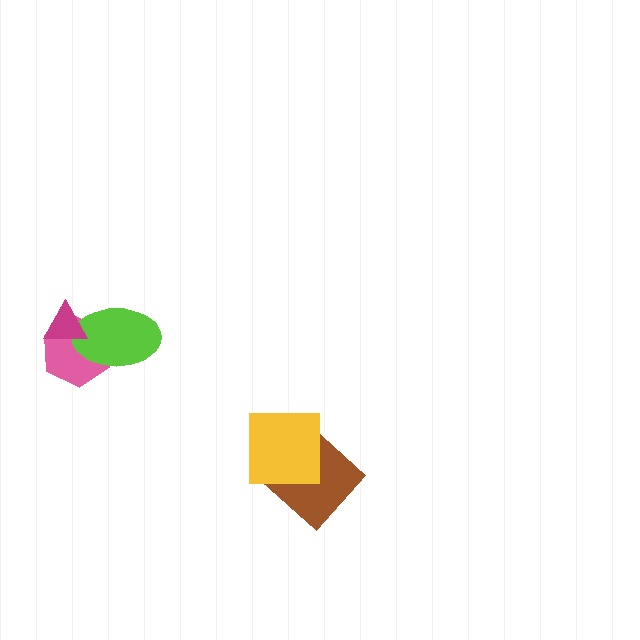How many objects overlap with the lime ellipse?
2 objects overlap with the lime ellipse.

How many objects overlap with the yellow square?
1 object overlaps with the yellow square.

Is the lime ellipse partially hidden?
Yes, it is partially covered by another shape.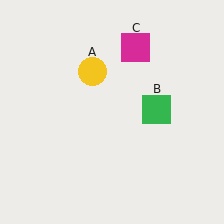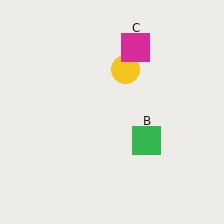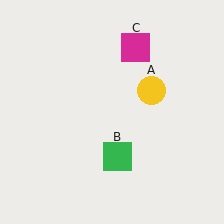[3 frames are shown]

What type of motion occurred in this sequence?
The yellow circle (object A), green square (object B) rotated clockwise around the center of the scene.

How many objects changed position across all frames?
2 objects changed position: yellow circle (object A), green square (object B).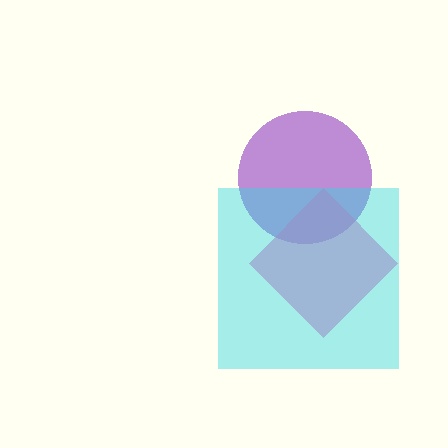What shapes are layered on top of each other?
The layered shapes are: a purple circle, a pink diamond, a cyan square.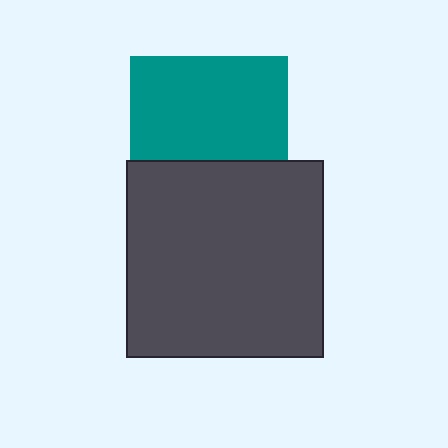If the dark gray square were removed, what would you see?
You would see the complete teal square.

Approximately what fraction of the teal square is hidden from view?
Roughly 34% of the teal square is hidden behind the dark gray square.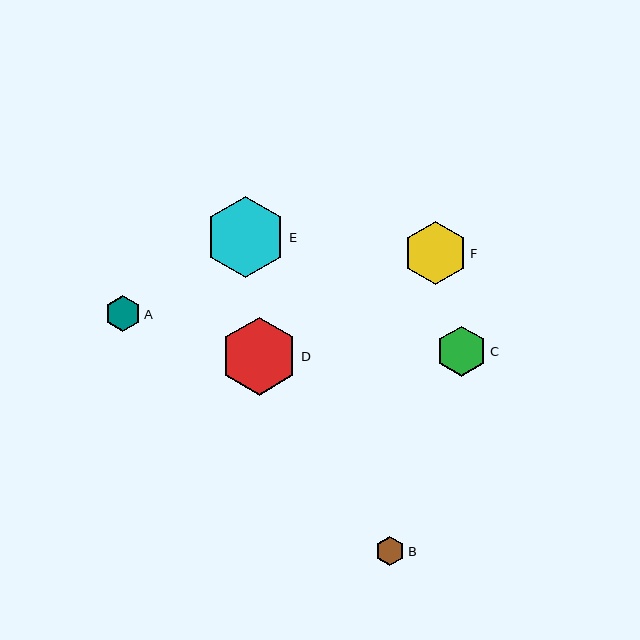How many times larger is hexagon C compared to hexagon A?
Hexagon C is approximately 1.4 times the size of hexagon A.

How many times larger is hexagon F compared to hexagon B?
Hexagon F is approximately 2.2 times the size of hexagon B.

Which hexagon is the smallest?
Hexagon B is the smallest with a size of approximately 29 pixels.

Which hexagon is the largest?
Hexagon E is the largest with a size of approximately 81 pixels.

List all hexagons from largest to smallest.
From largest to smallest: E, D, F, C, A, B.